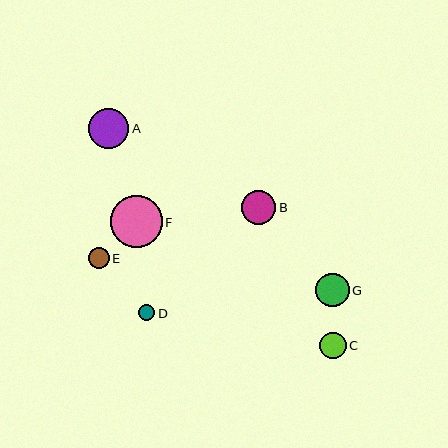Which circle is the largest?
Circle F is the largest with a size of approximately 52 pixels.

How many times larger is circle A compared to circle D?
Circle A is approximately 2.5 times the size of circle D.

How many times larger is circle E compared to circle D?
Circle E is approximately 1.3 times the size of circle D.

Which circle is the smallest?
Circle D is the smallest with a size of approximately 16 pixels.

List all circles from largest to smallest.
From largest to smallest: F, A, B, G, C, E, D.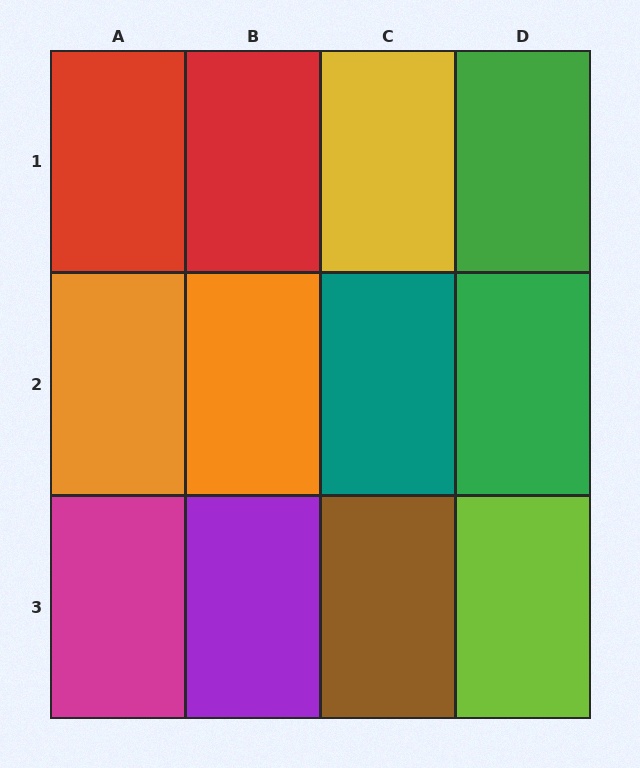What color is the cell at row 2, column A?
Orange.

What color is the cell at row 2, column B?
Orange.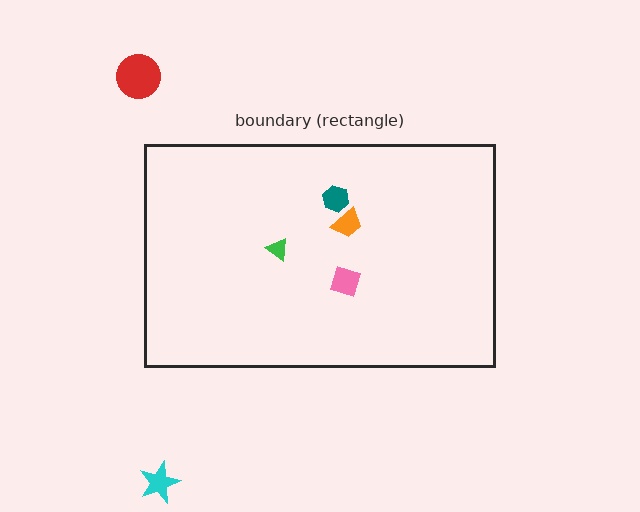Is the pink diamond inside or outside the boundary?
Inside.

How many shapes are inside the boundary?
4 inside, 2 outside.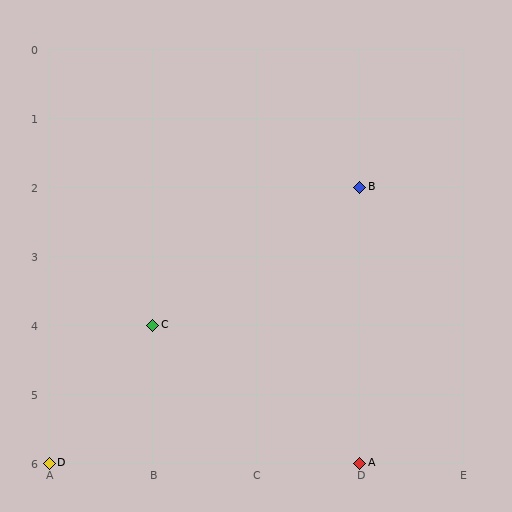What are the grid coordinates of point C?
Point C is at grid coordinates (B, 4).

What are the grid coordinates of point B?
Point B is at grid coordinates (D, 2).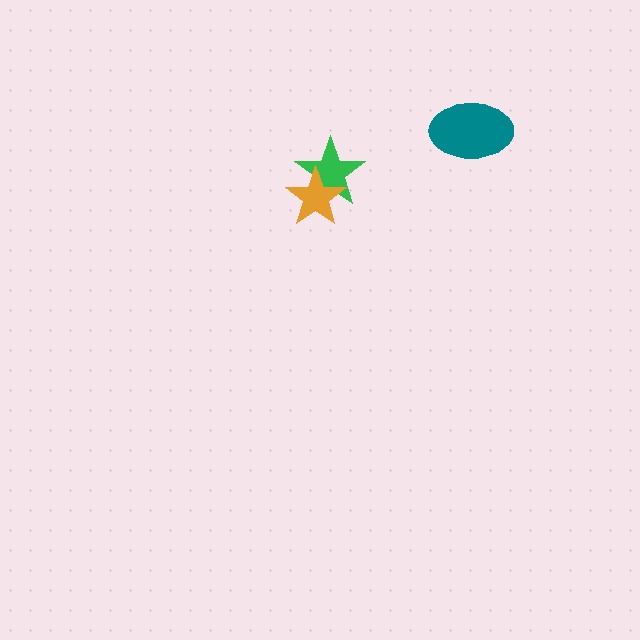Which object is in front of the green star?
The orange star is in front of the green star.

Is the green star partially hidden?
Yes, it is partially covered by another shape.